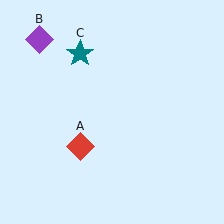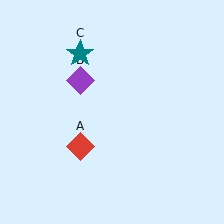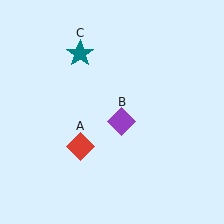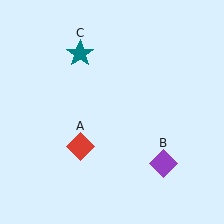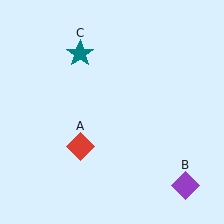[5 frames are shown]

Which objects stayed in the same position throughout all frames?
Red diamond (object A) and teal star (object C) remained stationary.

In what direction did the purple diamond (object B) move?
The purple diamond (object B) moved down and to the right.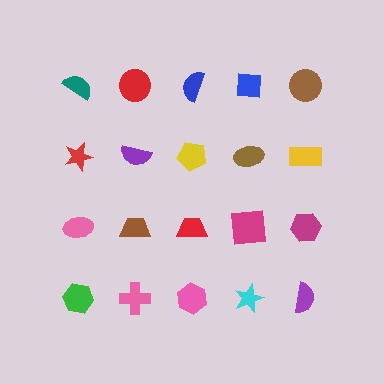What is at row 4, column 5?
A purple semicircle.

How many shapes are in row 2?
5 shapes.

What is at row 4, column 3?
A pink hexagon.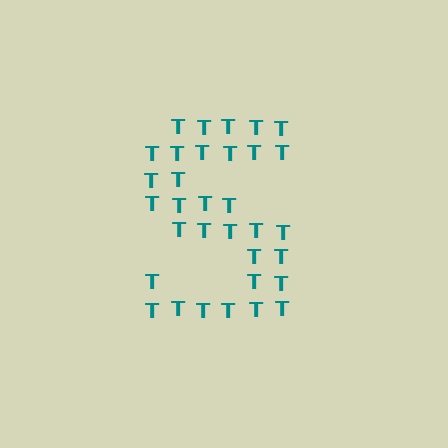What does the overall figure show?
The overall figure shows the letter S.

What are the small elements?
The small elements are letter T's.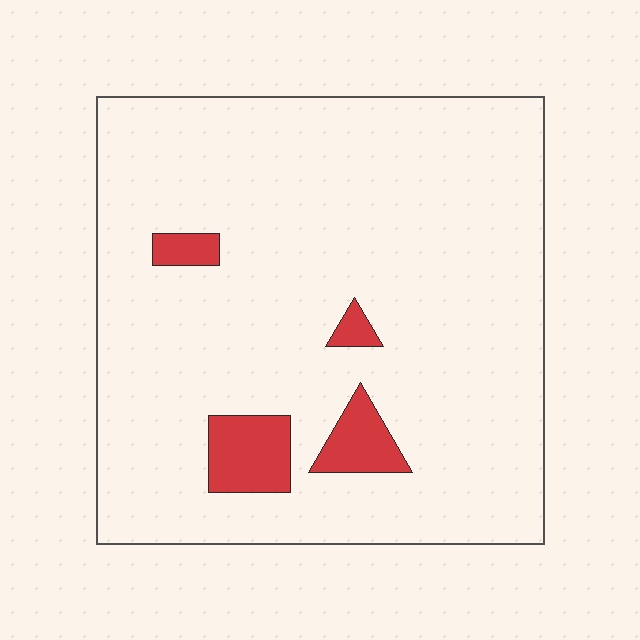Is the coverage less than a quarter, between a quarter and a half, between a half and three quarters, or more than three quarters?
Less than a quarter.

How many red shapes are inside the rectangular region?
4.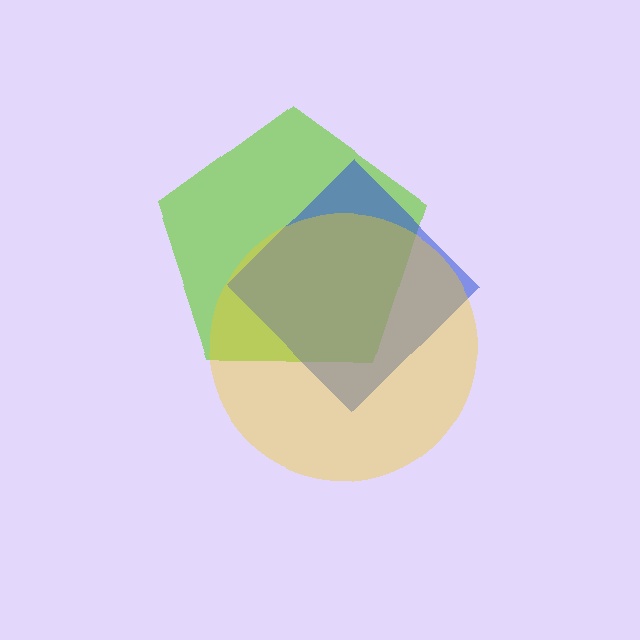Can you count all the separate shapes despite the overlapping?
Yes, there are 3 separate shapes.